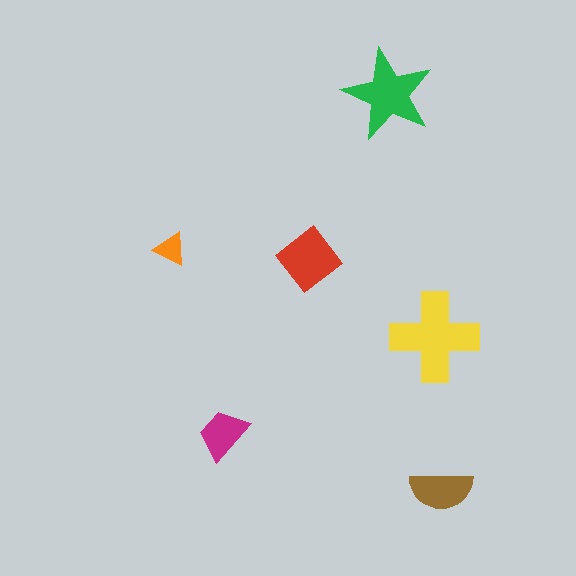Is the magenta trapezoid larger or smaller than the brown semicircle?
Smaller.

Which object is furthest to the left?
The orange triangle is leftmost.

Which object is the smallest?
The orange triangle.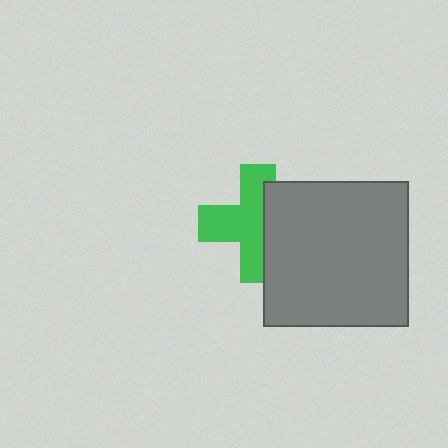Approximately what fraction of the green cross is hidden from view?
Roughly 37% of the green cross is hidden behind the gray square.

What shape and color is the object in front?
The object in front is a gray square.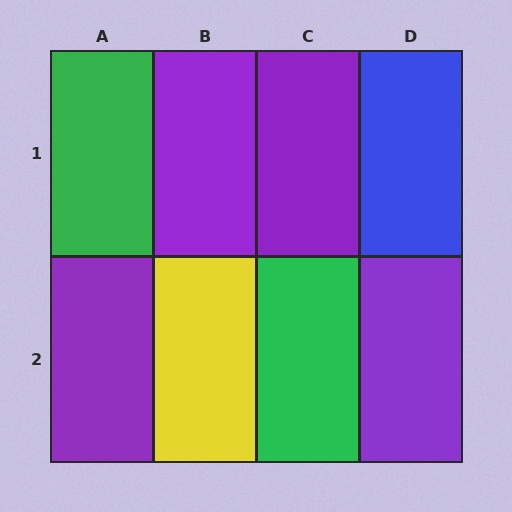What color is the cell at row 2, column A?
Purple.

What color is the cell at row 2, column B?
Yellow.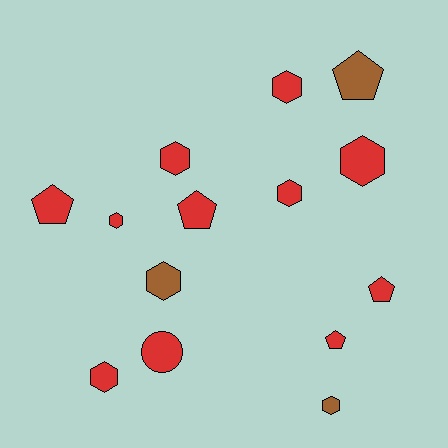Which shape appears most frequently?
Hexagon, with 8 objects.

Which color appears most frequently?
Red, with 11 objects.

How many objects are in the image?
There are 14 objects.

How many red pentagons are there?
There are 4 red pentagons.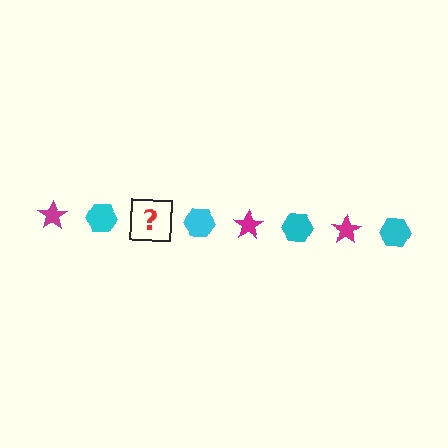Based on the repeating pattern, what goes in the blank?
The blank should be a magenta star.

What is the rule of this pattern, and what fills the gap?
The rule is that the pattern alternates between magenta star and cyan hexagon. The gap should be filled with a magenta star.